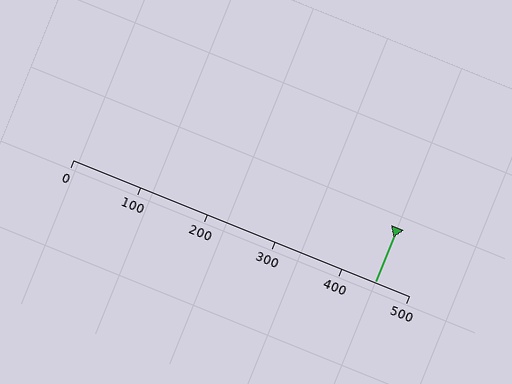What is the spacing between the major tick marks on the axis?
The major ticks are spaced 100 apart.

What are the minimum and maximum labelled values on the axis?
The axis runs from 0 to 500.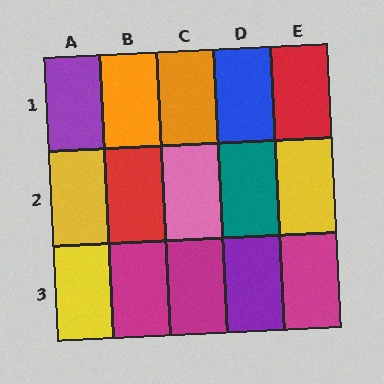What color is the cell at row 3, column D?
Purple.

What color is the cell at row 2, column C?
Pink.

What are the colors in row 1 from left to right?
Purple, orange, orange, blue, red.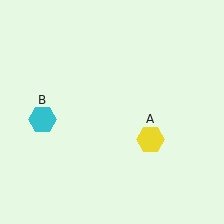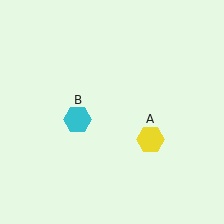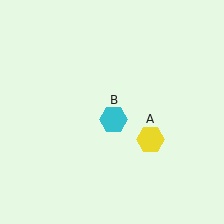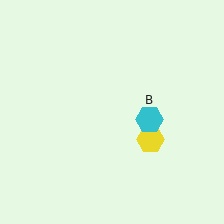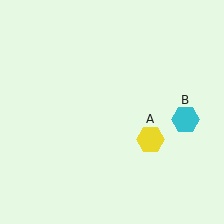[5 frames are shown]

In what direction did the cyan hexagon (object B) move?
The cyan hexagon (object B) moved right.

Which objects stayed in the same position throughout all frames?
Yellow hexagon (object A) remained stationary.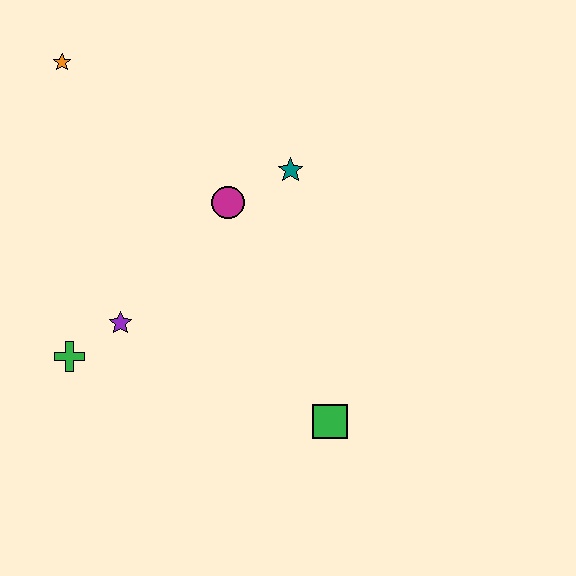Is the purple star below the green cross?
No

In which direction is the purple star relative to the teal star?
The purple star is to the left of the teal star.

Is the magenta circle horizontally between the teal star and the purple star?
Yes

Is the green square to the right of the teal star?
Yes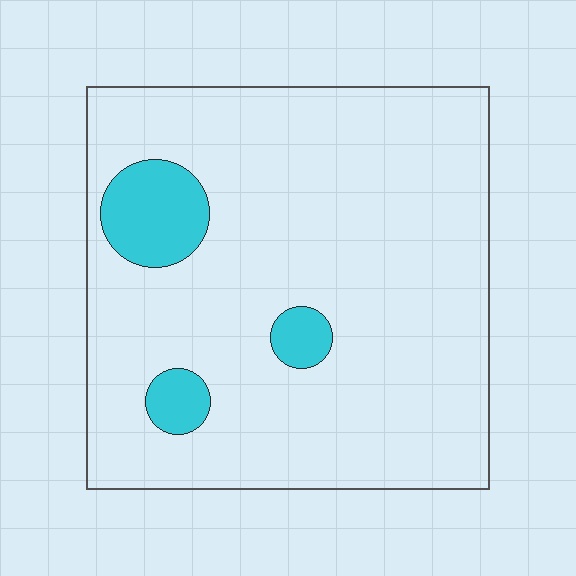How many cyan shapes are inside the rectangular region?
3.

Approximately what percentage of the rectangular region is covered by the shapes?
Approximately 10%.